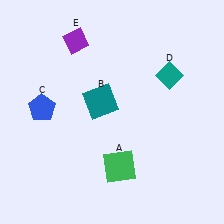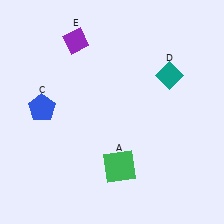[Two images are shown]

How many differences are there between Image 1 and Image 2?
There is 1 difference between the two images.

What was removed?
The teal square (B) was removed in Image 2.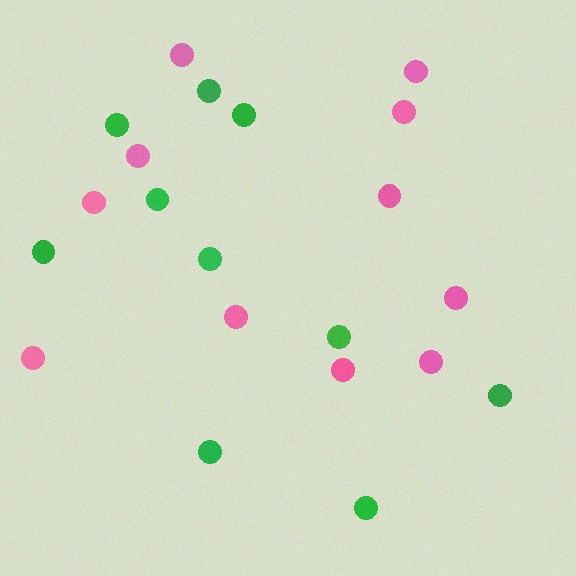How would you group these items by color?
There are 2 groups: one group of green circles (10) and one group of pink circles (11).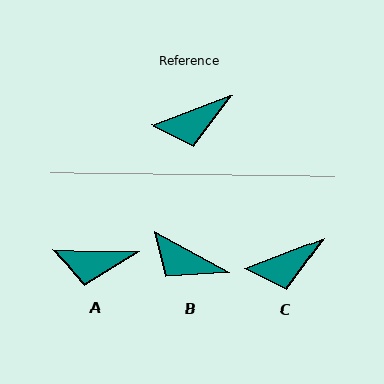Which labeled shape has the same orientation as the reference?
C.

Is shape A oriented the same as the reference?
No, it is off by about 21 degrees.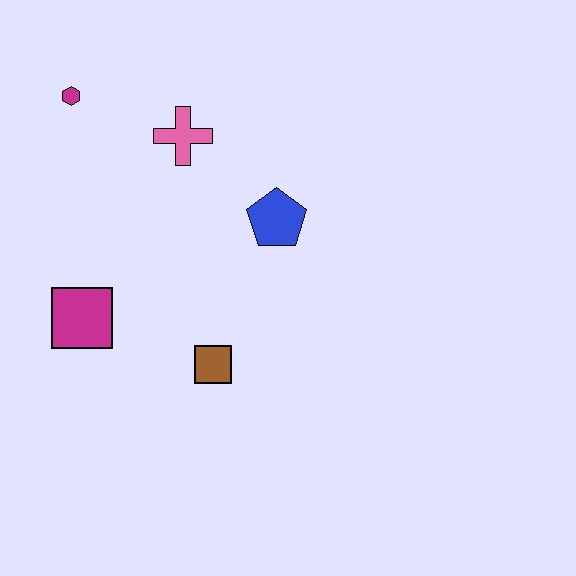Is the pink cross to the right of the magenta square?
Yes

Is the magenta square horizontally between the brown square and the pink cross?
No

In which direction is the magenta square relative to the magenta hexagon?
The magenta square is below the magenta hexagon.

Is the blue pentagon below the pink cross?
Yes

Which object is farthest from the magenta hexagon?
The brown square is farthest from the magenta hexagon.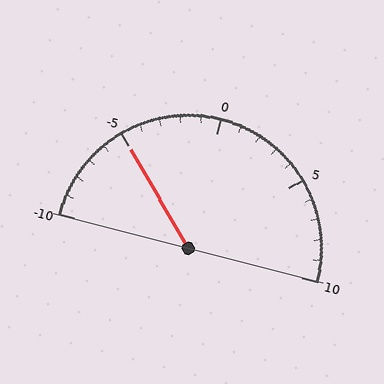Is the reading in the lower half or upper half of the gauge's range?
The reading is in the lower half of the range (-10 to 10).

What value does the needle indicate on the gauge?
The needle indicates approximately -5.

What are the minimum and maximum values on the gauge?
The gauge ranges from -10 to 10.